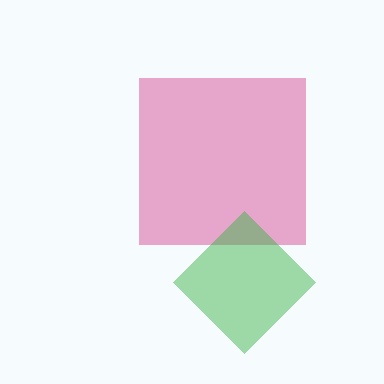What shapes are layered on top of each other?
The layered shapes are: a magenta square, a green diamond.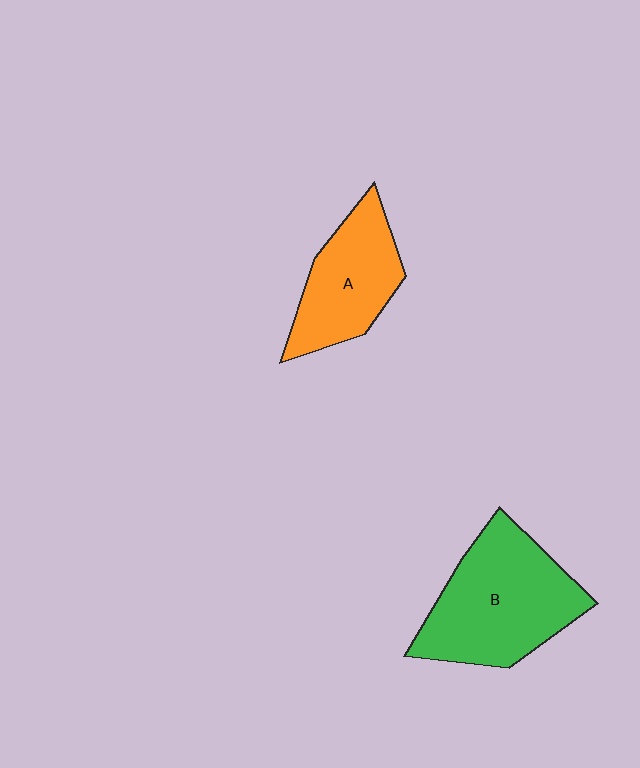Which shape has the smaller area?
Shape A (orange).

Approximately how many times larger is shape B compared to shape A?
Approximately 1.5 times.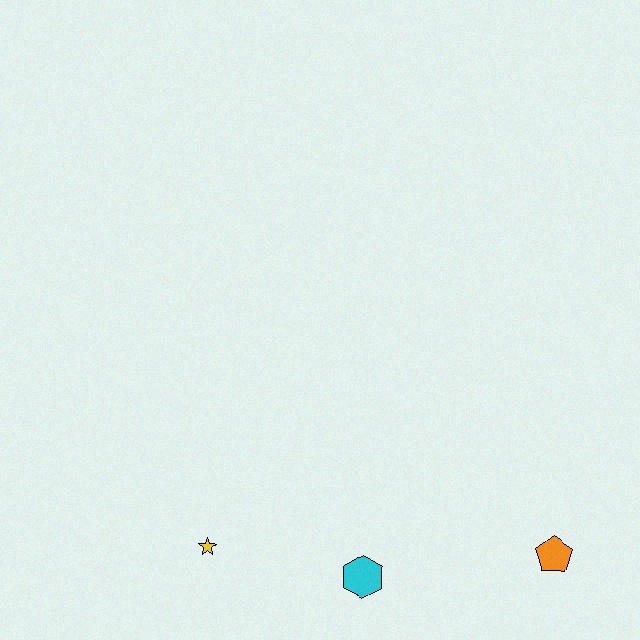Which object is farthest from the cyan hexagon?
The orange pentagon is farthest from the cyan hexagon.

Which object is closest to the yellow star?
The cyan hexagon is closest to the yellow star.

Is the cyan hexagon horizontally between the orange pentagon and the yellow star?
Yes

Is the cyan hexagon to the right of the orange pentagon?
No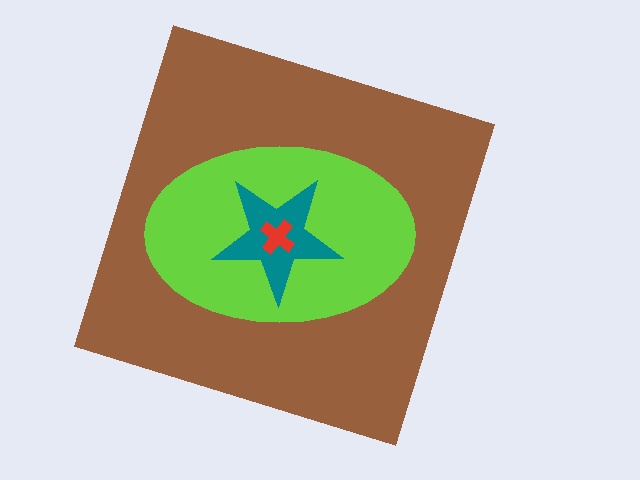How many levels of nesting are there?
4.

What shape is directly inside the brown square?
The lime ellipse.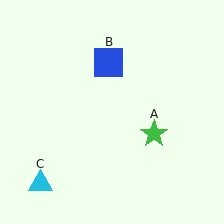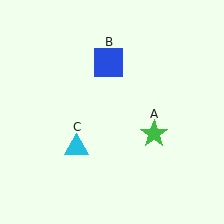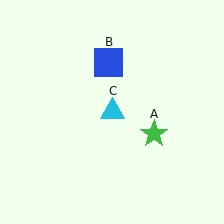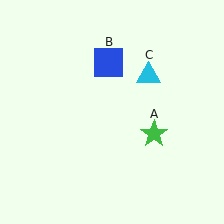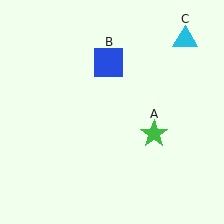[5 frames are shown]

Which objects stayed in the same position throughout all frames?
Green star (object A) and blue square (object B) remained stationary.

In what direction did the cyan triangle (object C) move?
The cyan triangle (object C) moved up and to the right.